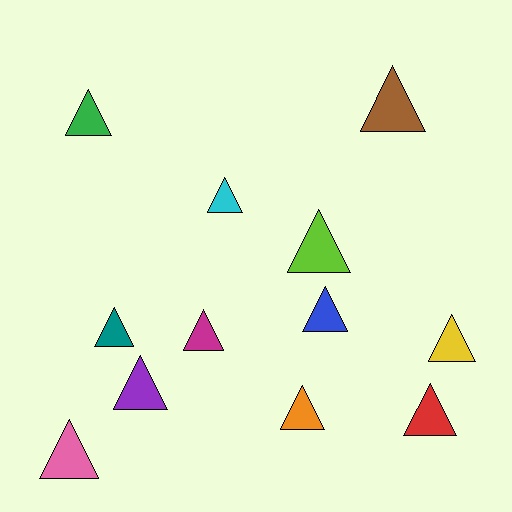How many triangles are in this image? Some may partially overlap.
There are 12 triangles.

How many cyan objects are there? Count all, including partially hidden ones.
There is 1 cyan object.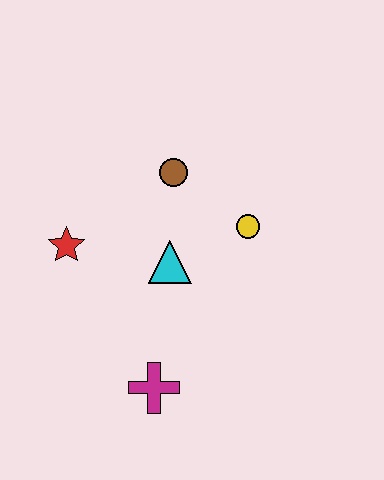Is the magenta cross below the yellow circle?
Yes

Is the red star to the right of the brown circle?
No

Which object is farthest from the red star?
The yellow circle is farthest from the red star.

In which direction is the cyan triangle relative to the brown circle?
The cyan triangle is below the brown circle.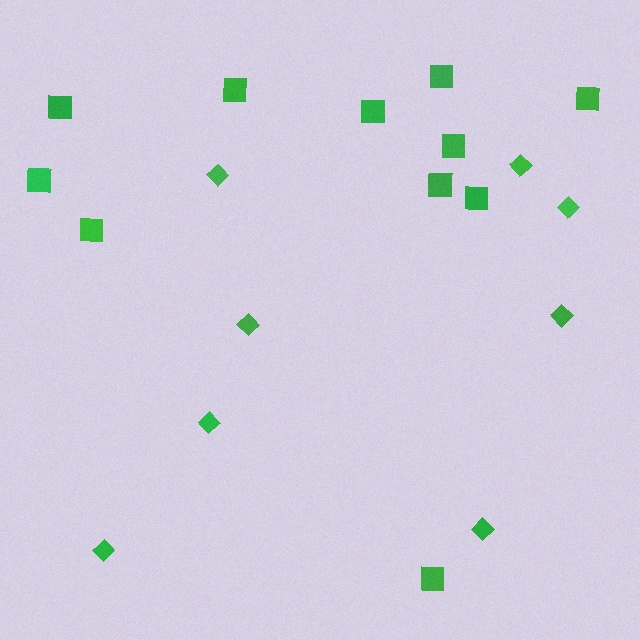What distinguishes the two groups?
There are 2 groups: one group of squares (11) and one group of diamonds (8).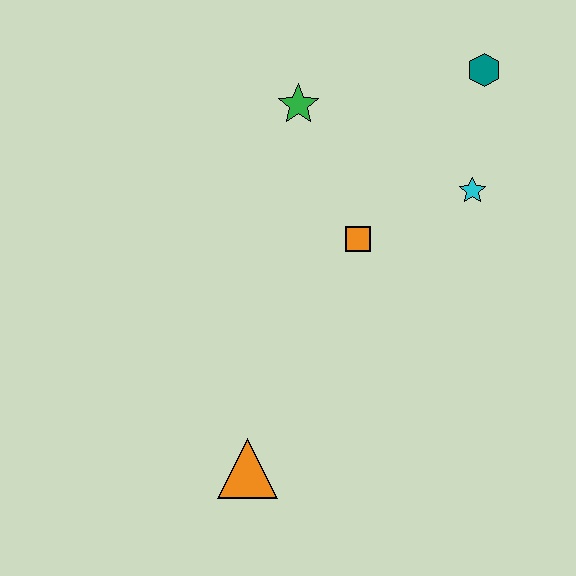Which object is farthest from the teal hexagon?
The orange triangle is farthest from the teal hexagon.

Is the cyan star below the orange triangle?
No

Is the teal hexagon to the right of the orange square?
Yes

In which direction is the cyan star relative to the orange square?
The cyan star is to the right of the orange square.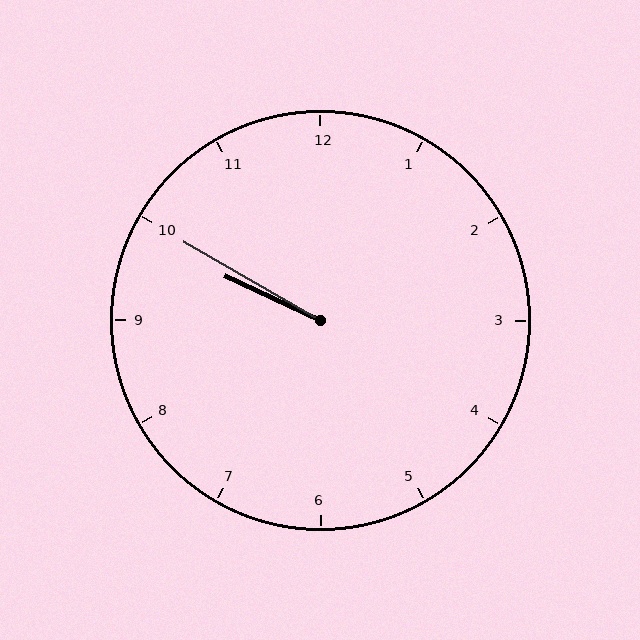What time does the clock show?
9:50.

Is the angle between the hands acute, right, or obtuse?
It is acute.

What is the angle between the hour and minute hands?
Approximately 5 degrees.